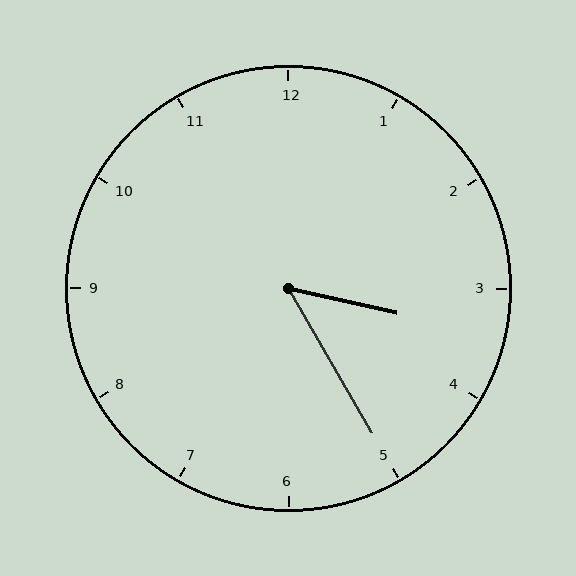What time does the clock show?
3:25.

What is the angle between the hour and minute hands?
Approximately 48 degrees.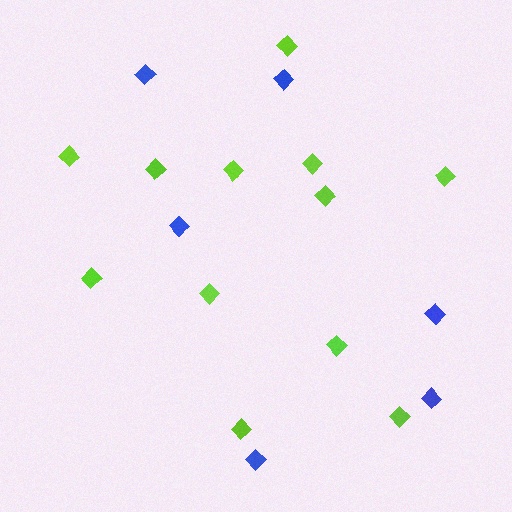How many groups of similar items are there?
There are 2 groups: one group of blue diamonds (6) and one group of lime diamonds (12).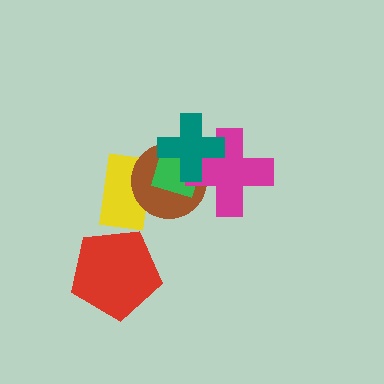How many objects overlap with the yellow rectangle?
2 objects overlap with the yellow rectangle.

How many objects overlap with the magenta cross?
3 objects overlap with the magenta cross.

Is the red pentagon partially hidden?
No, no other shape covers it.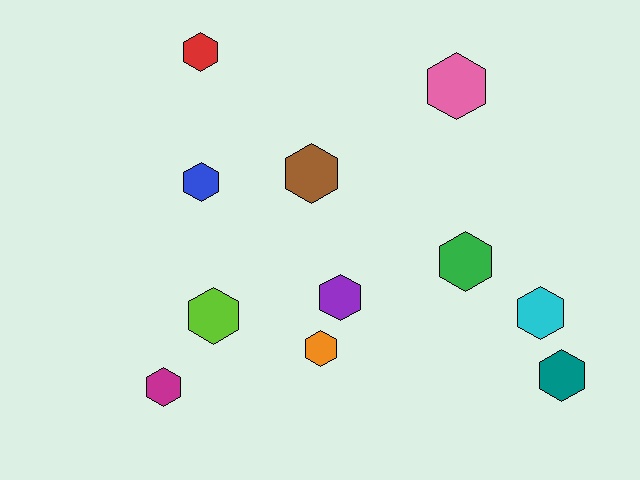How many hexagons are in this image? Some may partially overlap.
There are 11 hexagons.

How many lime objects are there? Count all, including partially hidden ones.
There is 1 lime object.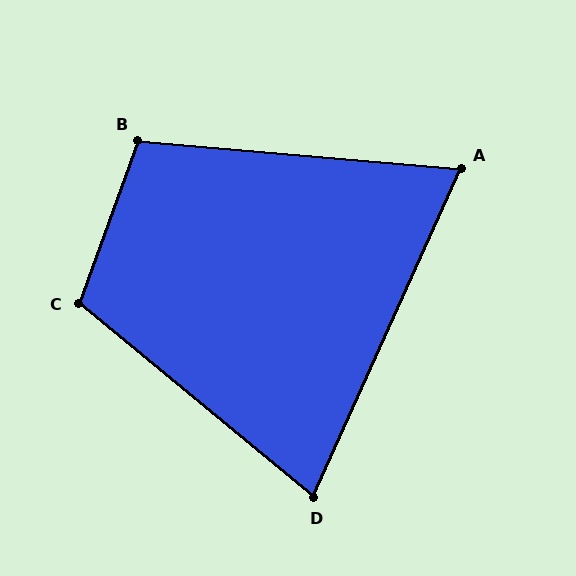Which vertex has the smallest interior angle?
A, at approximately 71 degrees.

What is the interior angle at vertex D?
Approximately 75 degrees (acute).